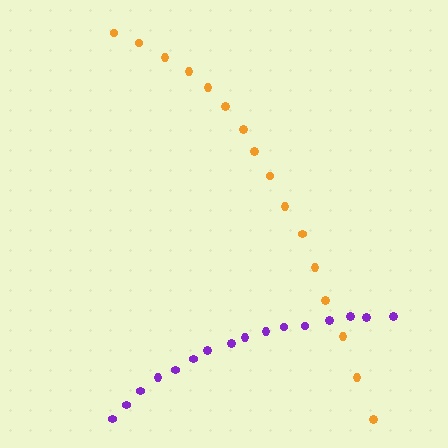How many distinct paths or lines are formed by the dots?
There are 2 distinct paths.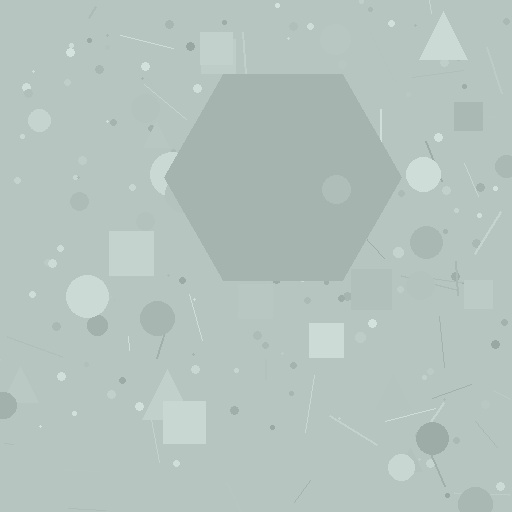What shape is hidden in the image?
A hexagon is hidden in the image.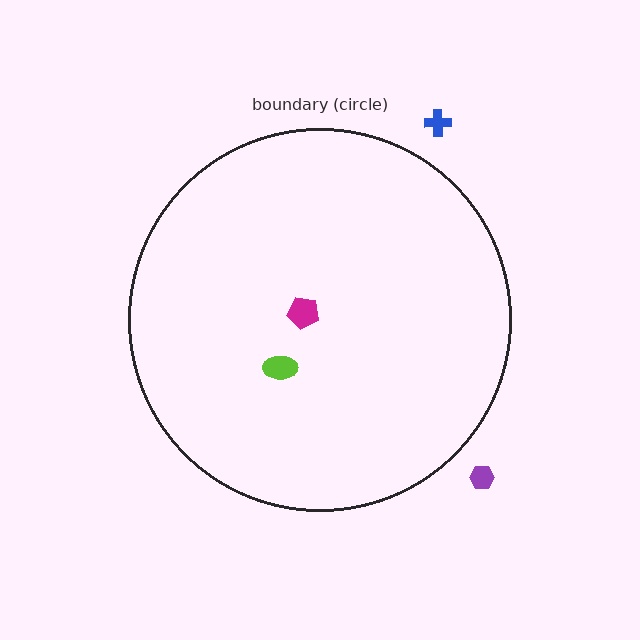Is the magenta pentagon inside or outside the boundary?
Inside.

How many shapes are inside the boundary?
2 inside, 2 outside.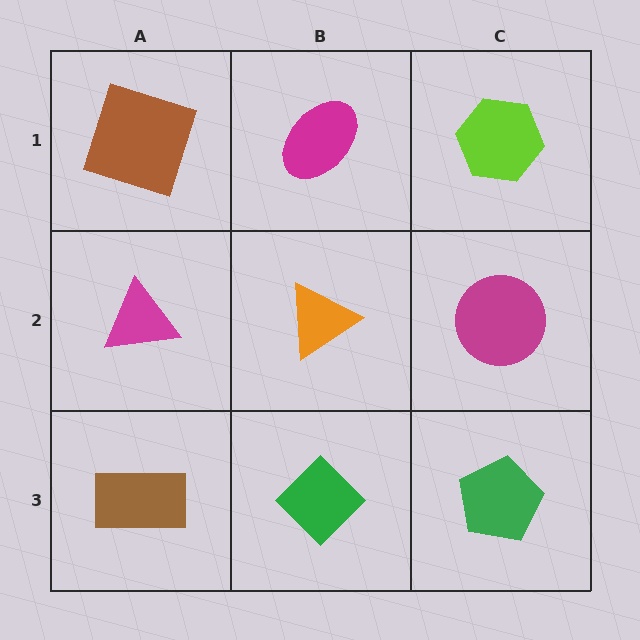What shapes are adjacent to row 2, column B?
A magenta ellipse (row 1, column B), a green diamond (row 3, column B), a magenta triangle (row 2, column A), a magenta circle (row 2, column C).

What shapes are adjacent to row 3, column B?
An orange triangle (row 2, column B), a brown rectangle (row 3, column A), a green pentagon (row 3, column C).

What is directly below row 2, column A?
A brown rectangle.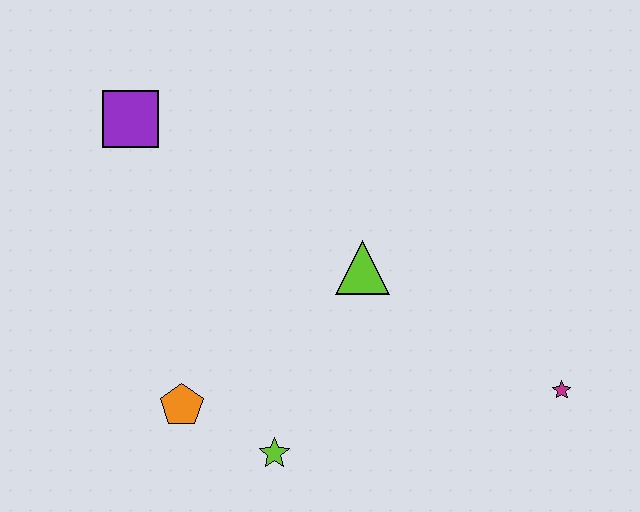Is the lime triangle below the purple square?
Yes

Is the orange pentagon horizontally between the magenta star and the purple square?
Yes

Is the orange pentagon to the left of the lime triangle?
Yes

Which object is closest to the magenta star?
The lime triangle is closest to the magenta star.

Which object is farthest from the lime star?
The purple square is farthest from the lime star.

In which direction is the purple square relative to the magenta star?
The purple square is to the left of the magenta star.